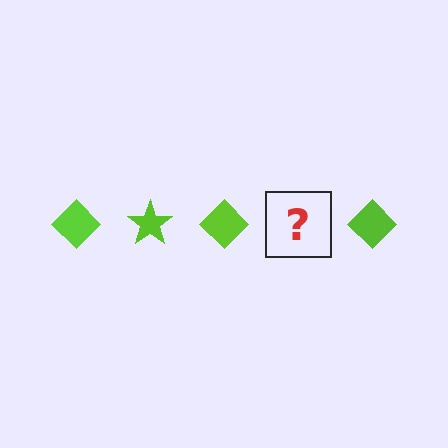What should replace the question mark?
The question mark should be replaced with a lime star.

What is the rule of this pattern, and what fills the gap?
The rule is that the pattern cycles through diamond, star shapes in lime. The gap should be filled with a lime star.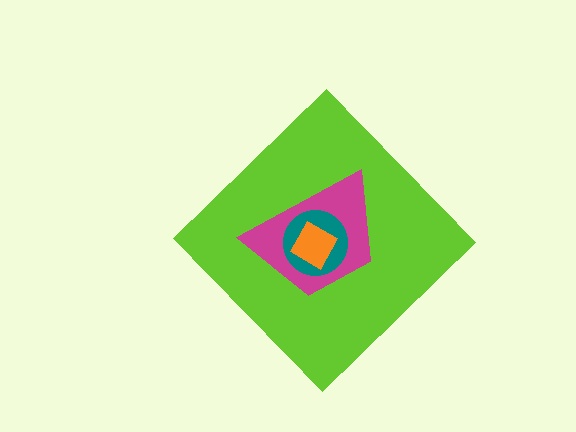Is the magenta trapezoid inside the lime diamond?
Yes.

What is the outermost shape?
The lime diamond.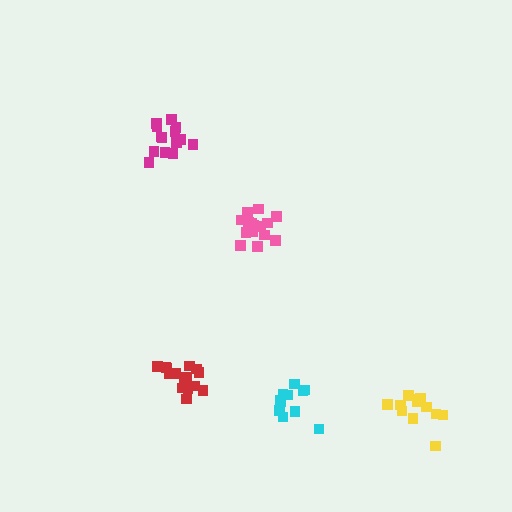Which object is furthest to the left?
The magenta cluster is leftmost.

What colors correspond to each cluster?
The clusters are colored: red, magenta, pink, cyan, yellow.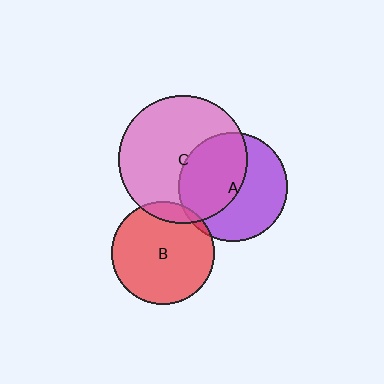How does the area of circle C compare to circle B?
Approximately 1.6 times.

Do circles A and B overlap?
Yes.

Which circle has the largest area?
Circle C (pink).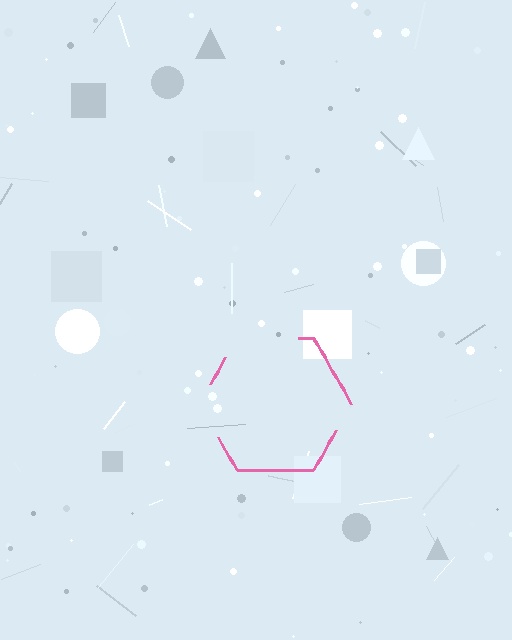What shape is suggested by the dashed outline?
The dashed outline suggests a hexagon.